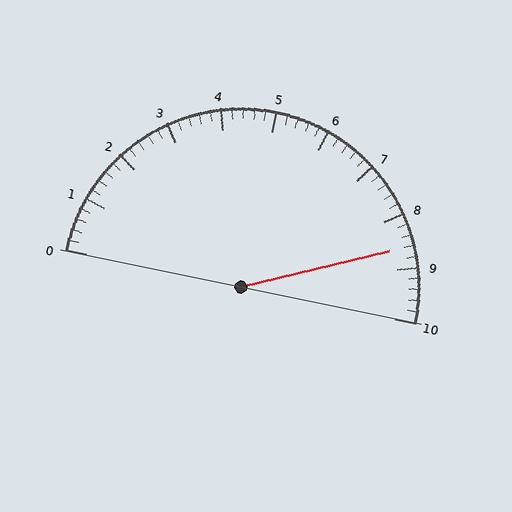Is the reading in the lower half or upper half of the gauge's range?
The reading is in the upper half of the range (0 to 10).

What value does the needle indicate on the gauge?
The needle indicates approximately 8.6.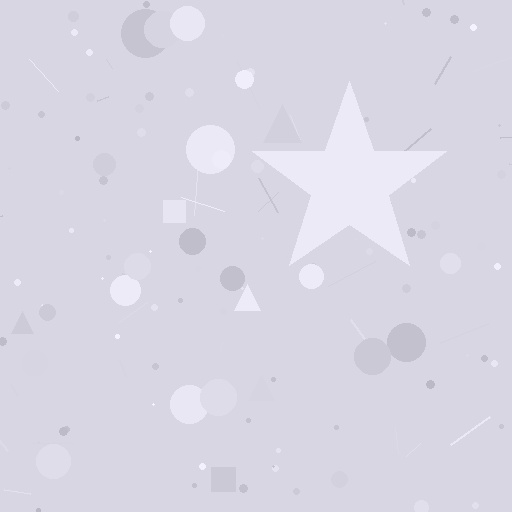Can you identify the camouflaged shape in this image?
The camouflaged shape is a star.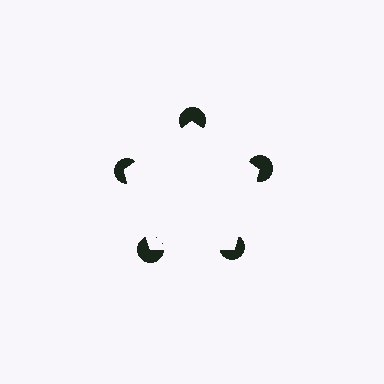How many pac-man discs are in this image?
There are 5 — one at each vertex of the illusory pentagon.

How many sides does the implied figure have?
5 sides.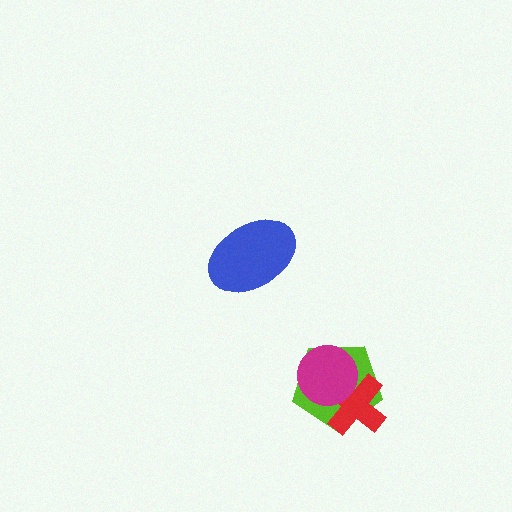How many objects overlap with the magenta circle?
2 objects overlap with the magenta circle.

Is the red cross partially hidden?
Yes, it is partially covered by another shape.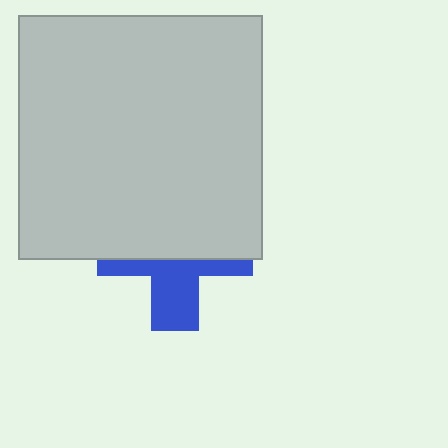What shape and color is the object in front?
The object in front is a light gray square.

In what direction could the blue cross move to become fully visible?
The blue cross could move down. That would shift it out from behind the light gray square entirely.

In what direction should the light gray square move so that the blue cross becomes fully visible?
The light gray square should move up. That is the shortest direction to clear the overlap and leave the blue cross fully visible.